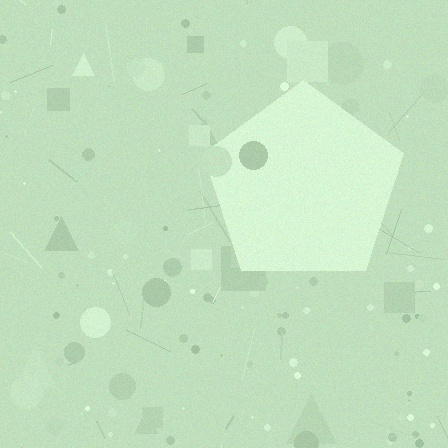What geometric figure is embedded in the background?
A pentagon is embedded in the background.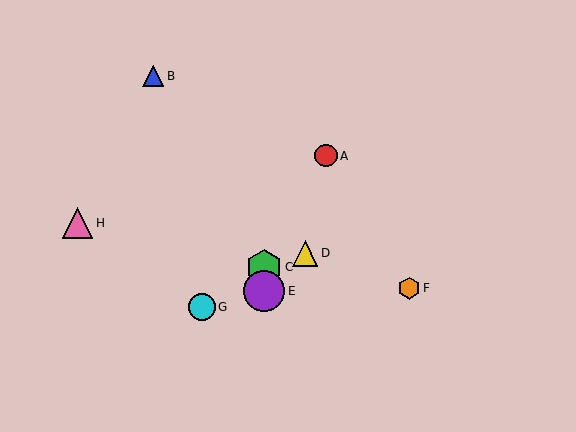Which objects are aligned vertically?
Objects C, E are aligned vertically.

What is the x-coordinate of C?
Object C is at x≈264.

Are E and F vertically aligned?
No, E is at x≈264 and F is at x≈409.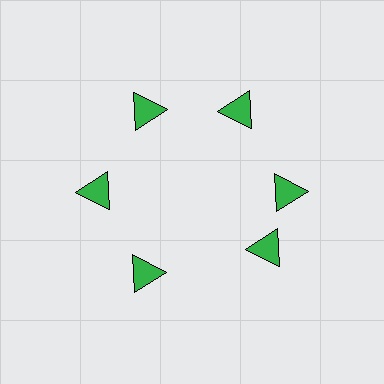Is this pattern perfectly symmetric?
No. The 6 green triangles are arranged in a ring, but one element near the 5 o'clock position is rotated out of alignment along the ring, breaking the 6-fold rotational symmetry.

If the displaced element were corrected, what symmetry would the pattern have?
It would have 6-fold rotational symmetry — the pattern would map onto itself every 60 degrees.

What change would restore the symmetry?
The symmetry would be restored by rotating it back into even spacing with its neighbors so that all 6 triangles sit at equal angles and equal distance from the center.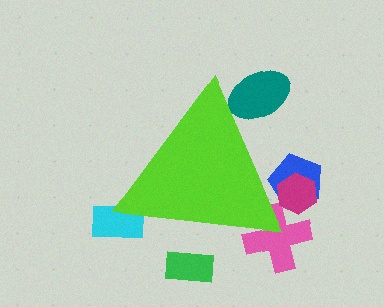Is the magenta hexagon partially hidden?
Yes, the magenta hexagon is partially hidden behind the lime triangle.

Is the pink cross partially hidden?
Yes, the pink cross is partially hidden behind the lime triangle.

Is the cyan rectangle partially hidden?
Yes, the cyan rectangle is partially hidden behind the lime triangle.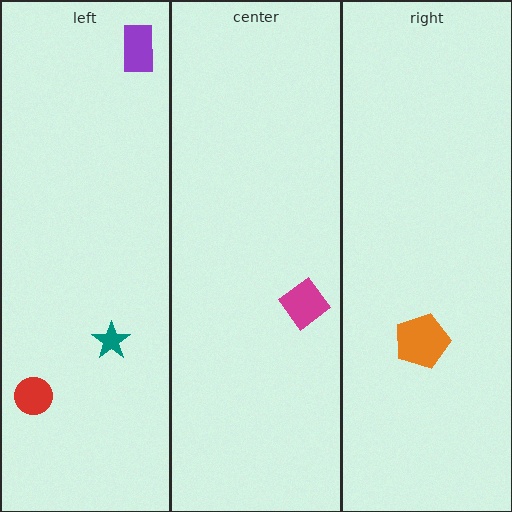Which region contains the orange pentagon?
The right region.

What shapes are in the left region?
The purple rectangle, the red circle, the teal star.